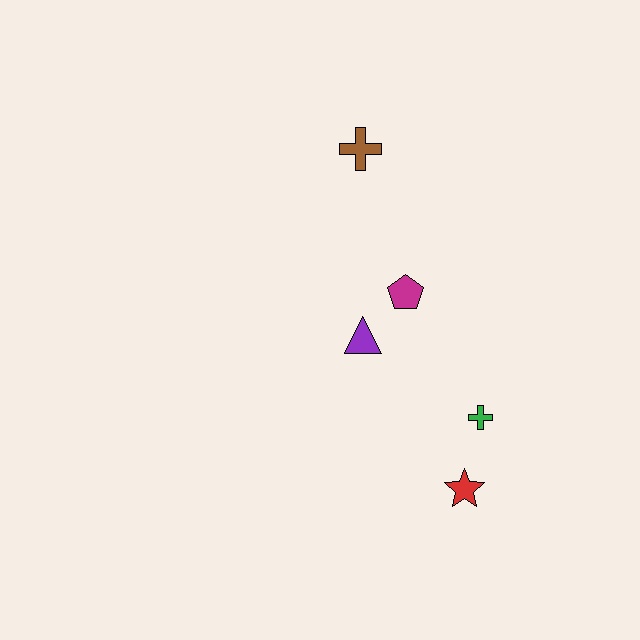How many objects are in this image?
There are 5 objects.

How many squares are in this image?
There are no squares.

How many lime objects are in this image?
There are no lime objects.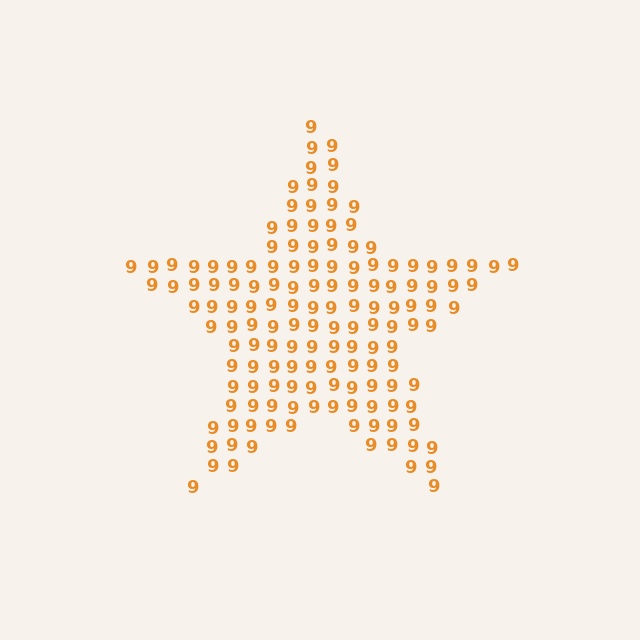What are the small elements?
The small elements are digit 9's.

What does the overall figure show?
The overall figure shows a star.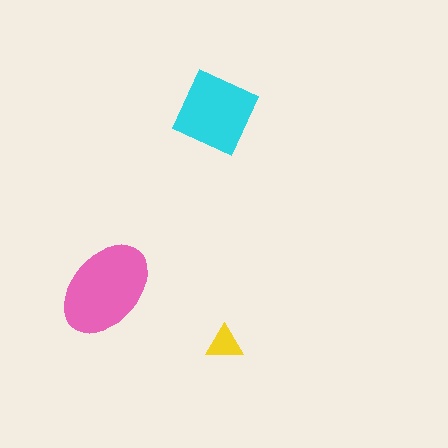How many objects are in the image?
There are 3 objects in the image.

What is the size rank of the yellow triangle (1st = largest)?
3rd.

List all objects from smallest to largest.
The yellow triangle, the cyan diamond, the pink ellipse.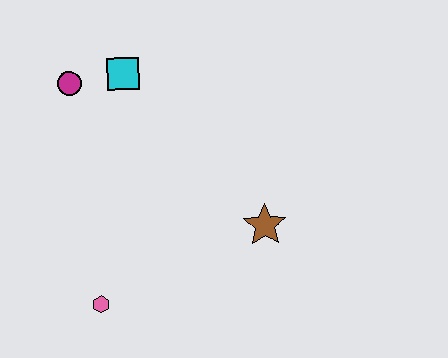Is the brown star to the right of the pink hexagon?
Yes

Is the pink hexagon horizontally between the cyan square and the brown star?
No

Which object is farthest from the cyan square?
The pink hexagon is farthest from the cyan square.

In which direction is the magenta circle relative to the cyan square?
The magenta circle is to the left of the cyan square.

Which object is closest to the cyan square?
The magenta circle is closest to the cyan square.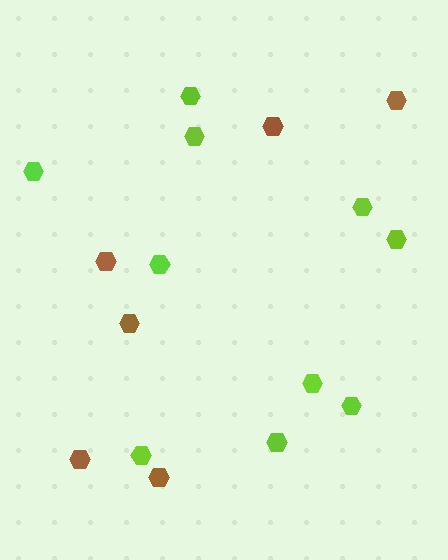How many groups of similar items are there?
There are 2 groups: one group of lime hexagons (10) and one group of brown hexagons (6).